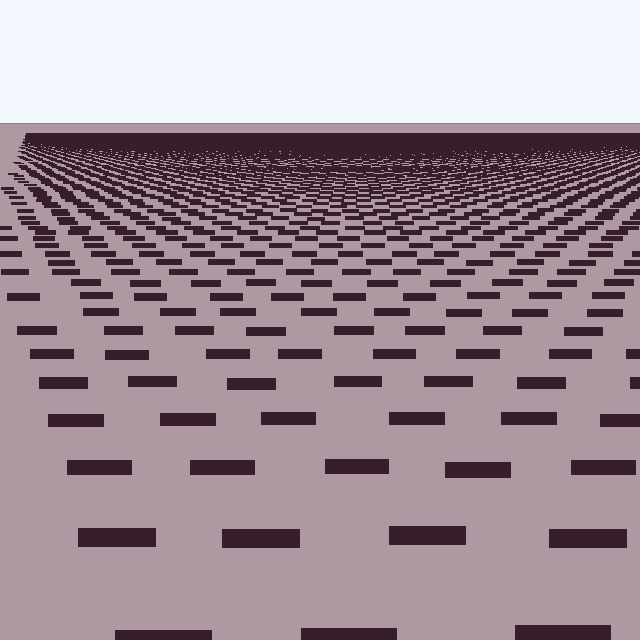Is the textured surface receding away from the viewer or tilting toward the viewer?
The surface is receding away from the viewer. Texture elements get smaller and denser toward the top.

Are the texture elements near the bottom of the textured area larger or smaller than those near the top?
Larger. Near the bottom, elements are closer to the viewer and appear at a bigger on-screen size.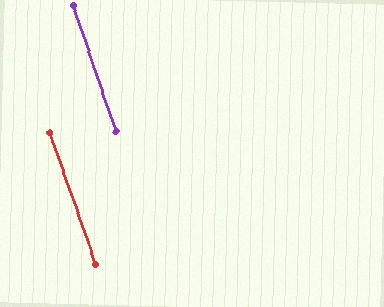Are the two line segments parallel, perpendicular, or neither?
Parallel — their directions differ by only 0.6°.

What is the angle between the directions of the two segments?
Approximately 1 degree.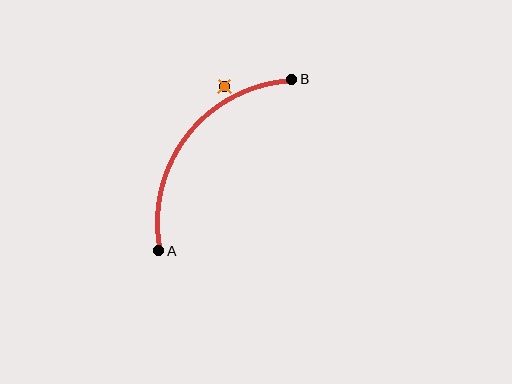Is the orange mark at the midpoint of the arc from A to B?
No — the orange mark does not lie on the arc at all. It sits slightly outside the curve.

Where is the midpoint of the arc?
The arc midpoint is the point on the curve farthest from the straight line joining A and B. It sits above and to the left of that line.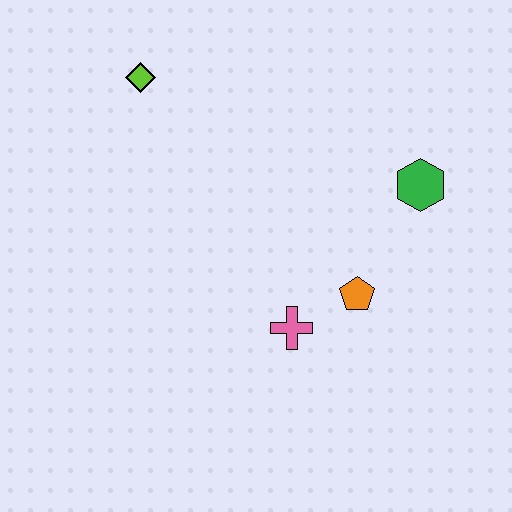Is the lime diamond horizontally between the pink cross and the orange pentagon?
No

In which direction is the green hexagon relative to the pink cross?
The green hexagon is above the pink cross.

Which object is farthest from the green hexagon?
The lime diamond is farthest from the green hexagon.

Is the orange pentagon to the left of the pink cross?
No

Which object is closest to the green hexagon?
The orange pentagon is closest to the green hexagon.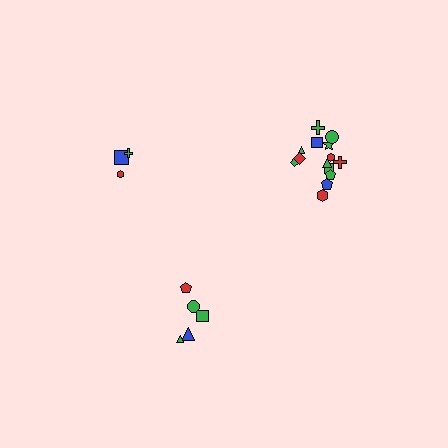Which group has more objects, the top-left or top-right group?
The top-right group.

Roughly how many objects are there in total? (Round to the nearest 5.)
Roughly 25 objects in total.